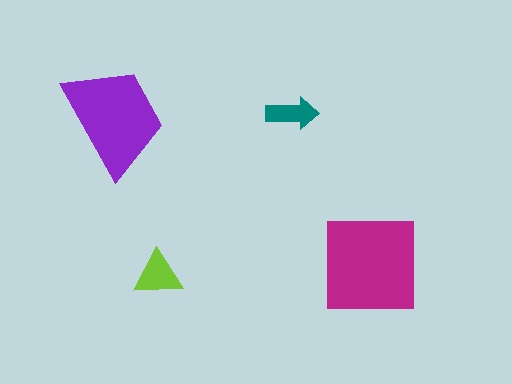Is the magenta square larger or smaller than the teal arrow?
Larger.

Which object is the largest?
The magenta square.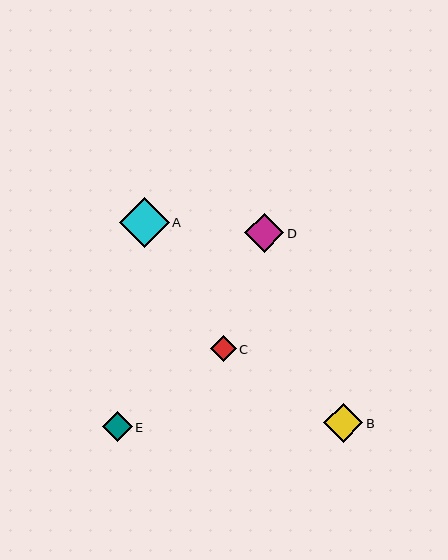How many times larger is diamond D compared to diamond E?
Diamond D is approximately 1.3 times the size of diamond E.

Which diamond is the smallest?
Diamond C is the smallest with a size of approximately 26 pixels.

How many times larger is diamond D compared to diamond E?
Diamond D is approximately 1.3 times the size of diamond E.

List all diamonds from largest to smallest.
From largest to smallest: A, B, D, E, C.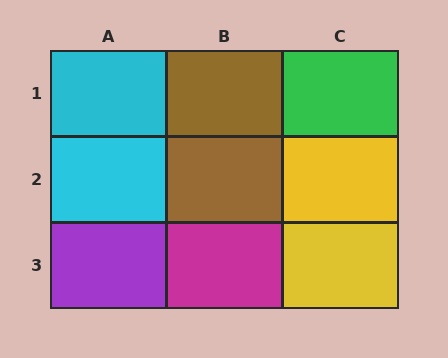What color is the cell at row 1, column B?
Brown.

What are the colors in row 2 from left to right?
Cyan, brown, yellow.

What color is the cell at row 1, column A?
Cyan.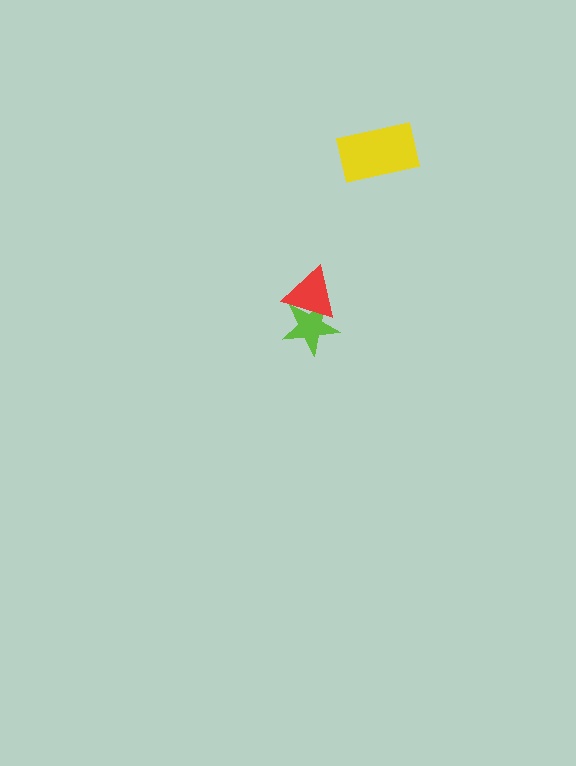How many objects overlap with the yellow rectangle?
0 objects overlap with the yellow rectangle.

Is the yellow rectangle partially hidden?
No, no other shape covers it.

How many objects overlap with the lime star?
1 object overlaps with the lime star.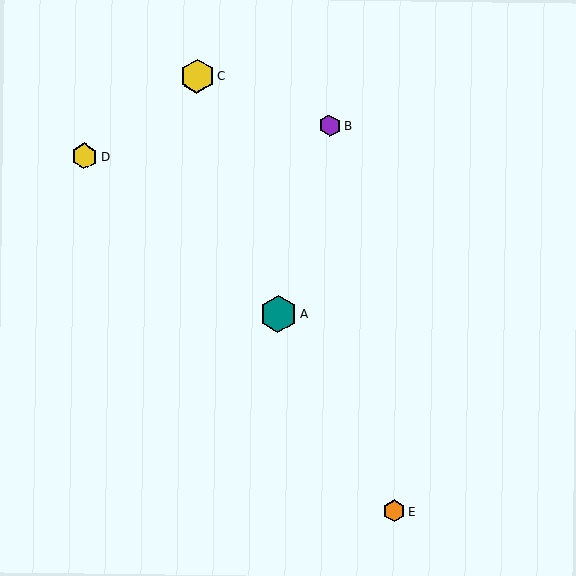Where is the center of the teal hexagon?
The center of the teal hexagon is at (279, 314).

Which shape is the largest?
The teal hexagon (labeled A) is the largest.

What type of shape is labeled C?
Shape C is a yellow hexagon.